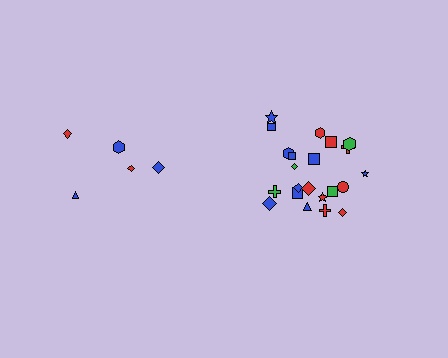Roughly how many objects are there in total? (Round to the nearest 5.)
Roughly 25 objects in total.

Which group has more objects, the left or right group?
The right group.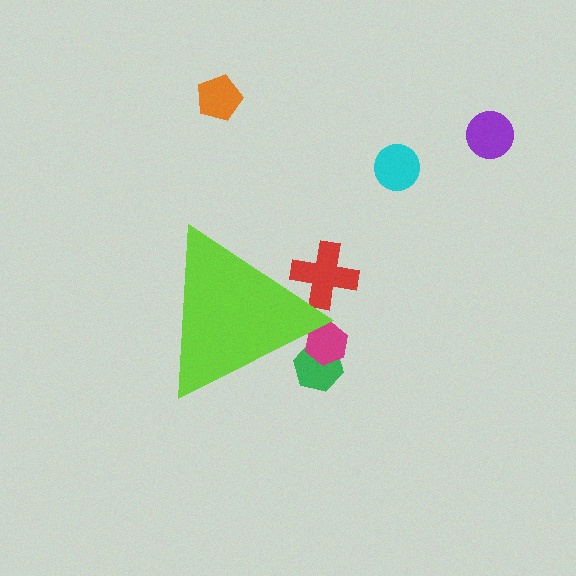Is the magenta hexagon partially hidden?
Yes, the magenta hexagon is partially hidden behind the lime triangle.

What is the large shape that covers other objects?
A lime triangle.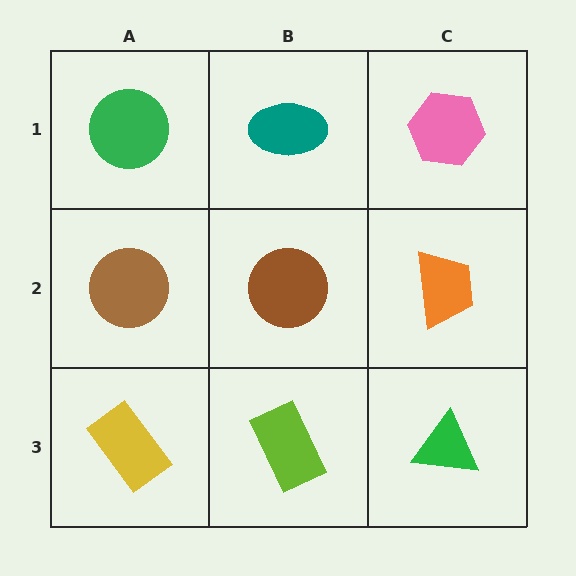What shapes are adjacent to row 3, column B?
A brown circle (row 2, column B), a yellow rectangle (row 3, column A), a green triangle (row 3, column C).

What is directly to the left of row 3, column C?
A lime rectangle.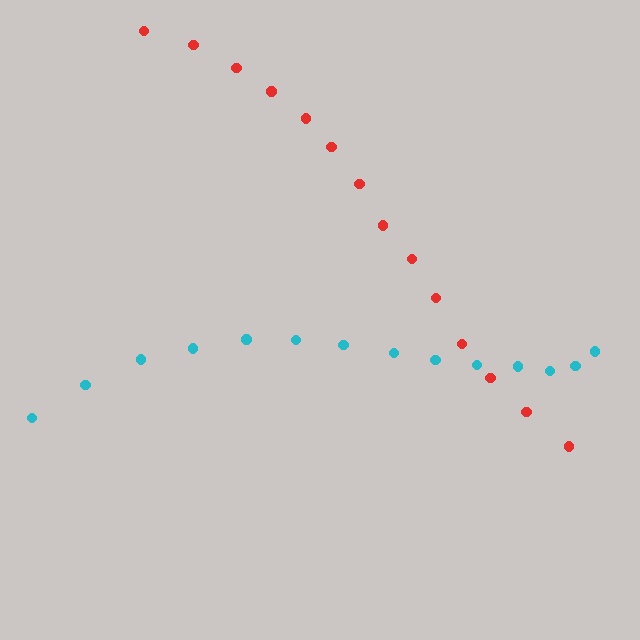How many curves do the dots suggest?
There are 2 distinct paths.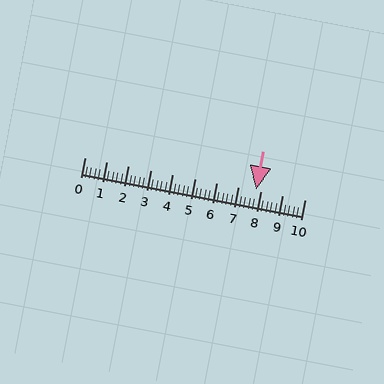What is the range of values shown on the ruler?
The ruler shows values from 0 to 10.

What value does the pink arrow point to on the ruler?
The pink arrow points to approximately 7.8.